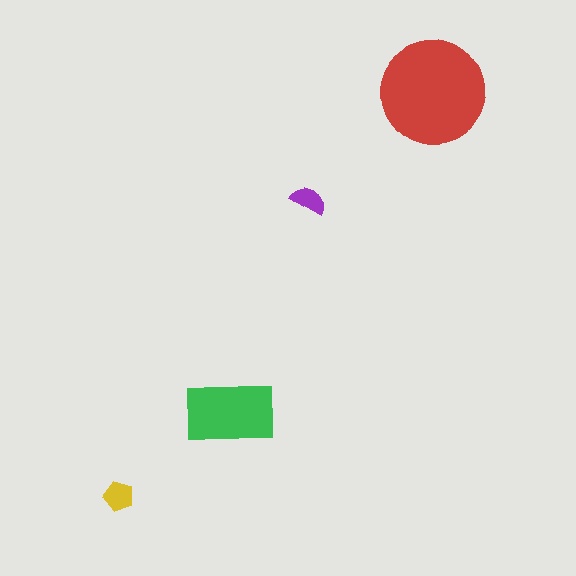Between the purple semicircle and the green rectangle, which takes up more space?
The green rectangle.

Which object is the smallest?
The purple semicircle.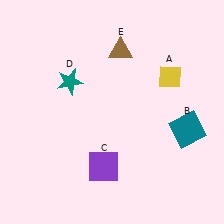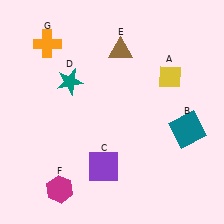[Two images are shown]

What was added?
A magenta hexagon (F), an orange cross (G) were added in Image 2.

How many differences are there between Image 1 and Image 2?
There are 2 differences between the two images.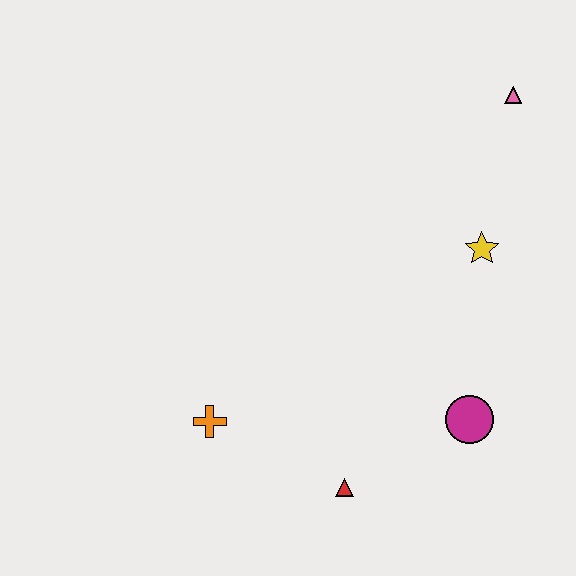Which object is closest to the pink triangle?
The yellow star is closest to the pink triangle.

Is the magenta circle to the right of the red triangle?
Yes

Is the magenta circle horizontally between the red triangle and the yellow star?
Yes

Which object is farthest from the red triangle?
The pink triangle is farthest from the red triangle.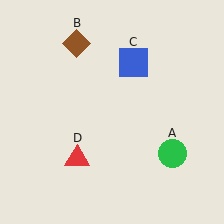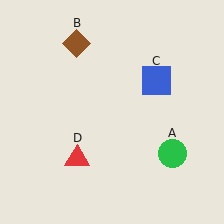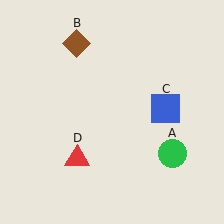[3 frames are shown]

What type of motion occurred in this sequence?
The blue square (object C) rotated clockwise around the center of the scene.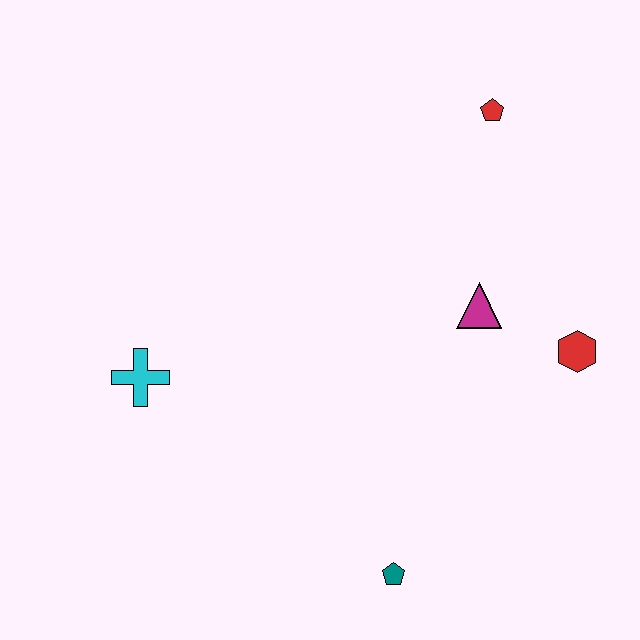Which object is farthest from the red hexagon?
The cyan cross is farthest from the red hexagon.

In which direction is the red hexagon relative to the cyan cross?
The red hexagon is to the right of the cyan cross.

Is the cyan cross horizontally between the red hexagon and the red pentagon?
No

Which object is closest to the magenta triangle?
The red hexagon is closest to the magenta triangle.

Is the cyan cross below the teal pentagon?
No